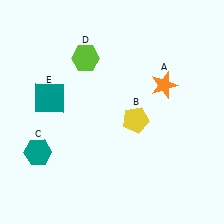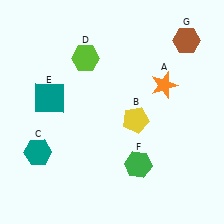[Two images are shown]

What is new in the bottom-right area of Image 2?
A green hexagon (F) was added in the bottom-right area of Image 2.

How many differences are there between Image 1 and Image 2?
There are 2 differences between the two images.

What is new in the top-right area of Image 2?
A brown hexagon (G) was added in the top-right area of Image 2.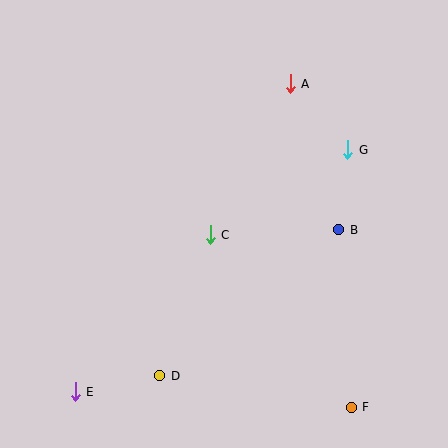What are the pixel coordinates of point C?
Point C is at (210, 235).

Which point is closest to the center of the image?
Point C at (210, 235) is closest to the center.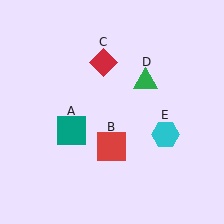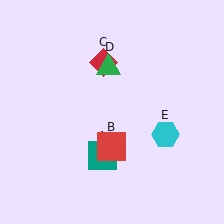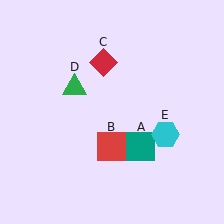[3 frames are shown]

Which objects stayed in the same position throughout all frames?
Red square (object B) and red diamond (object C) and cyan hexagon (object E) remained stationary.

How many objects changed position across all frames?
2 objects changed position: teal square (object A), green triangle (object D).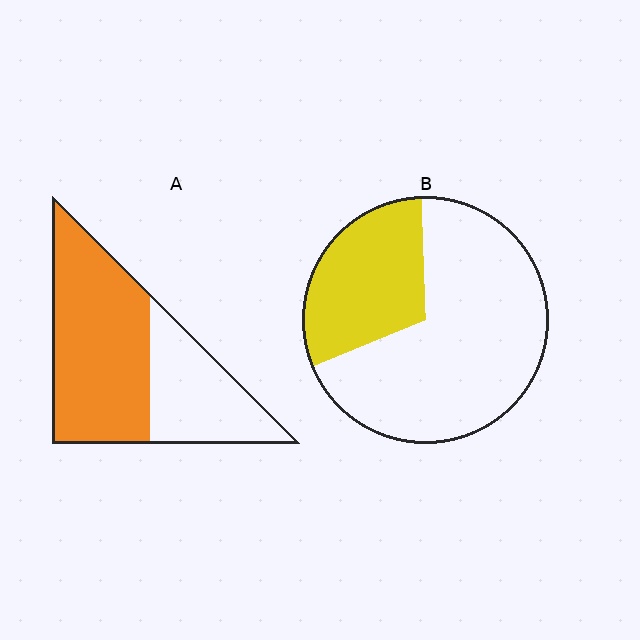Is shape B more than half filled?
No.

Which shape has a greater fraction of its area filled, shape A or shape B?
Shape A.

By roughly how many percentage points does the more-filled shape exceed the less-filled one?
By roughly 35 percentage points (A over B).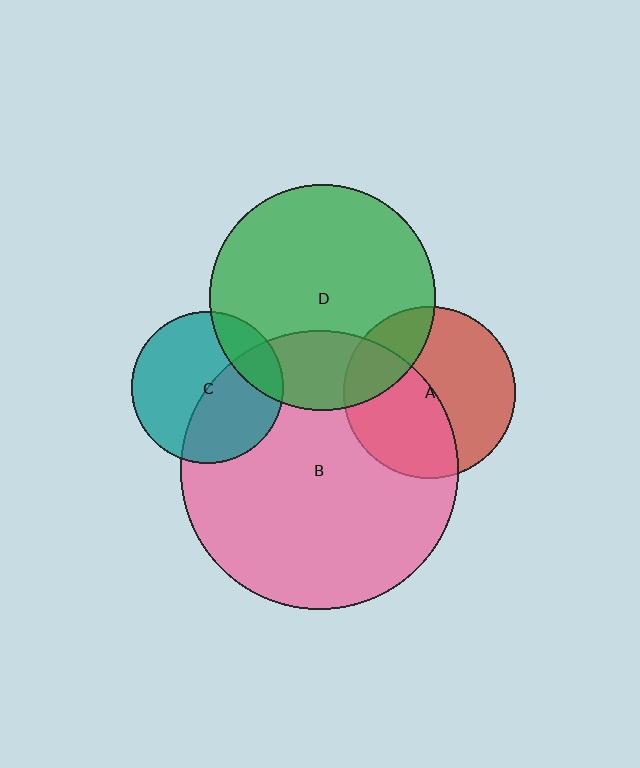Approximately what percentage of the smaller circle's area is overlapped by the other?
Approximately 45%.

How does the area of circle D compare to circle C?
Approximately 2.2 times.